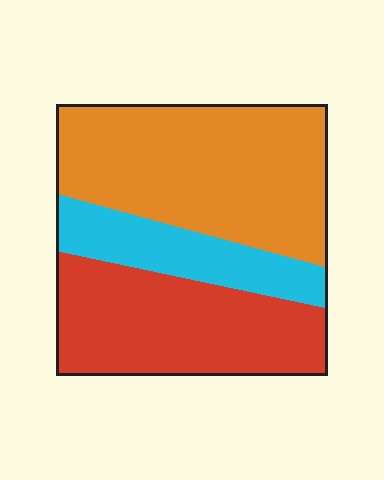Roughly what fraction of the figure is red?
Red takes up about one third (1/3) of the figure.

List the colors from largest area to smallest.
From largest to smallest: orange, red, cyan.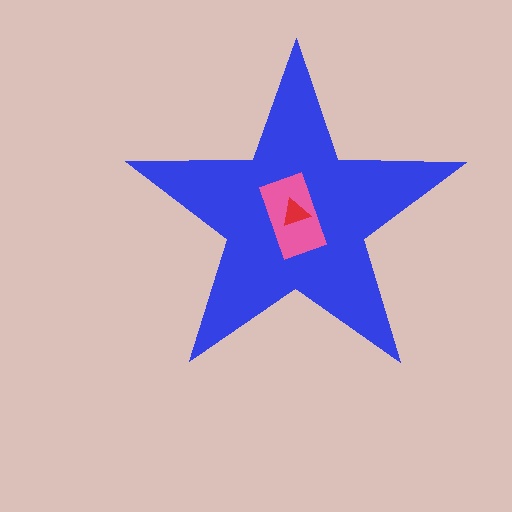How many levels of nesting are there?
3.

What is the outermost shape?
The blue star.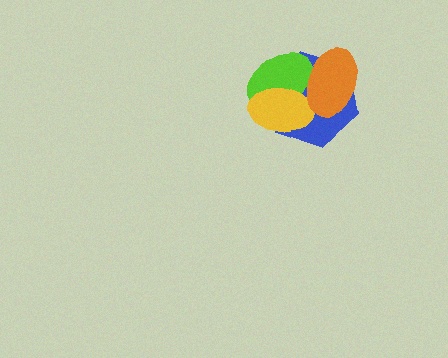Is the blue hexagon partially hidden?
Yes, it is partially covered by another shape.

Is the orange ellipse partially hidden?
No, no other shape covers it.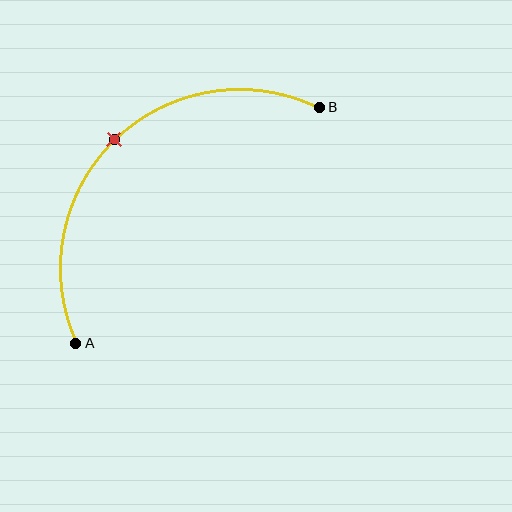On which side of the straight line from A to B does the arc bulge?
The arc bulges above and to the left of the straight line connecting A and B.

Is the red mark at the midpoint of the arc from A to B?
Yes. The red mark lies on the arc at equal arc-length from both A and B — it is the arc midpoint.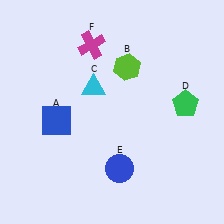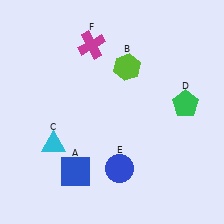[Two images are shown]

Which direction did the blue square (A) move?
The blue square (A) moved down.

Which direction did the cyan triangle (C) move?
The cyan triangle (C) moved down.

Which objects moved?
The objects that moved are: the blue square (A), the cyan triangle (C).